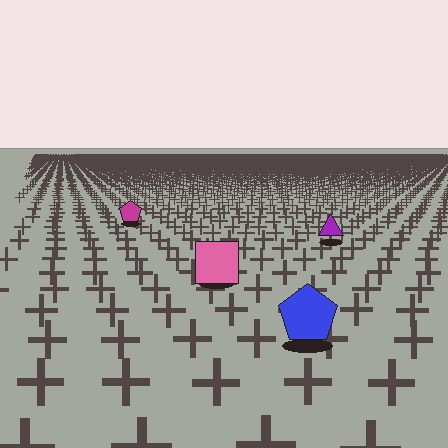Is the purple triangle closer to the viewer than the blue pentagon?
No. The blue pentagon is closer — you can tell from the texture gradient: the ground texture is coarser near it.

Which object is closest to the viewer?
The blue pentagon is closest. The texture marks near it are larger and more spread out.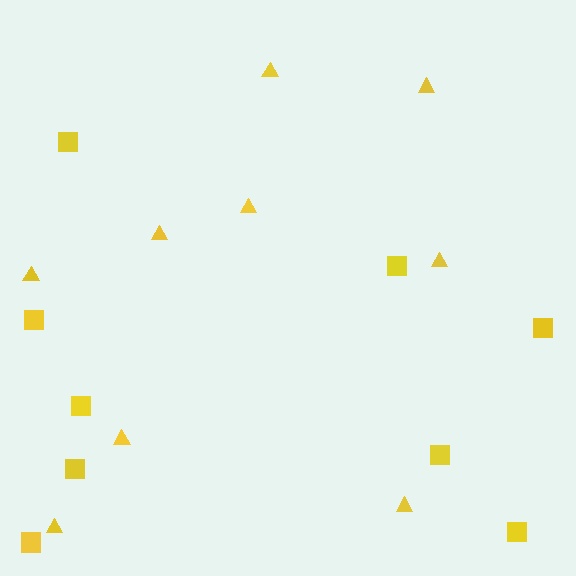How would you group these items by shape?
There are 2 groups: one group of triangles (9) and one group of squares (9).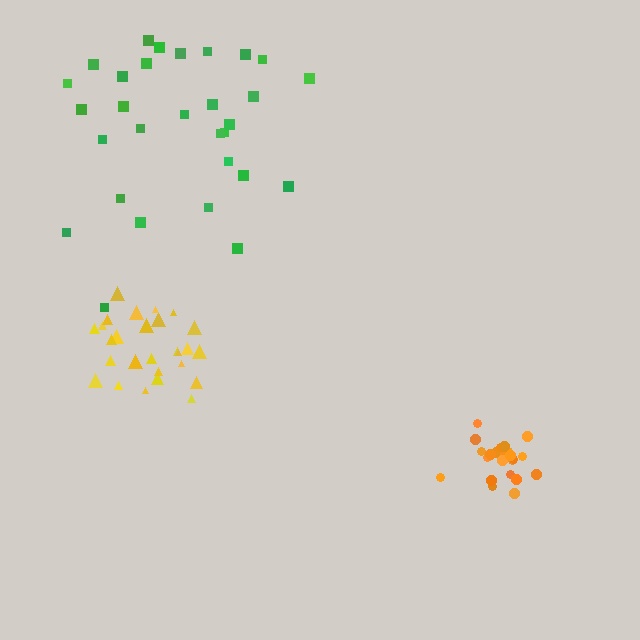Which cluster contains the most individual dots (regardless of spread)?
Green (30).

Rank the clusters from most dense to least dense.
orange, yellow, green.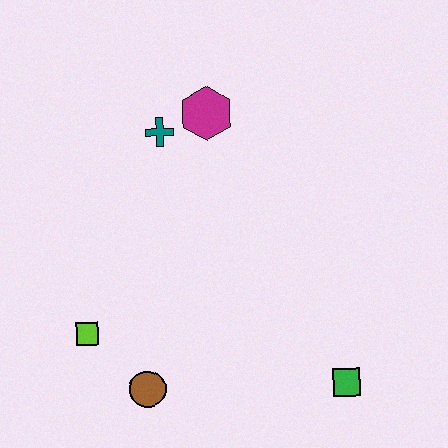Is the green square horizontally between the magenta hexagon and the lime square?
No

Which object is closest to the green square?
The brown circle is closest to the green square.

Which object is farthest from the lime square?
The green square is farthest from the lime square.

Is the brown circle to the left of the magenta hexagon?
Yes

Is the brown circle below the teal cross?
Yes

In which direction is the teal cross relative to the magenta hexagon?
The teal cross is to the left of the magenta hexagon.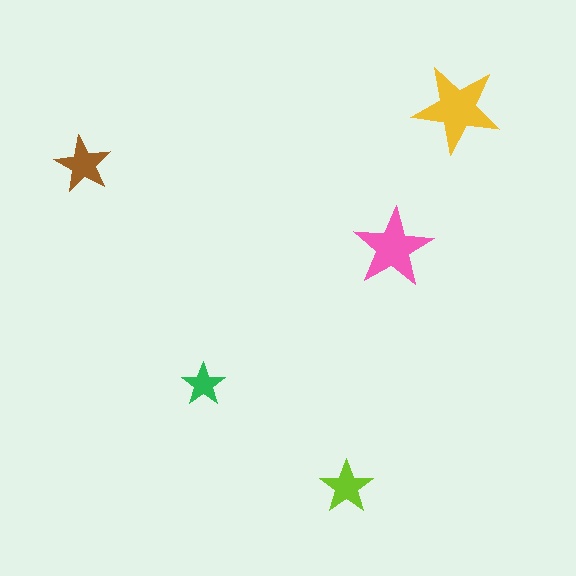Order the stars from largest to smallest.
the yellow one, the pink one, the brown one, the lime one, the green one.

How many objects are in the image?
There are 5 objects in the image.